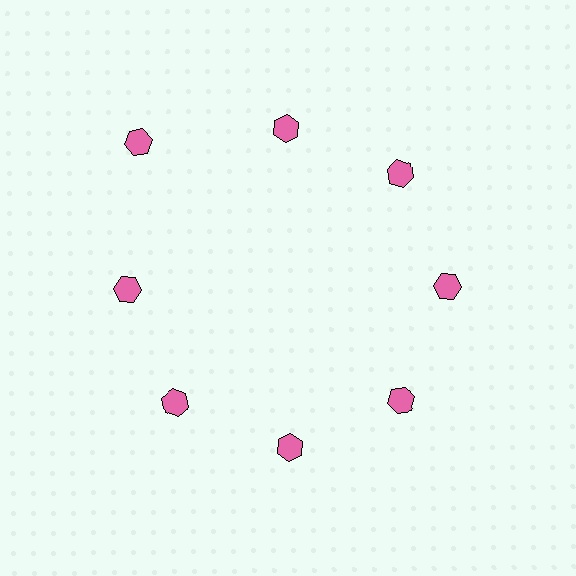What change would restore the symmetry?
The symmetry would be restored by moving it inward, back onto the ring so that all 8 hexagons sit at equal angles and equal distance from the center.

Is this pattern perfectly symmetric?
No. The 8 pink hexagons are arranged in a ring, but one element near the 10 o'clock position is pushed outward from the center, breaking the 8-fold rotational symmetry.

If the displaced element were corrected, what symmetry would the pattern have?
It would have 8-fold rotational symmetry — the pattern would map onto itself every 45 degrees.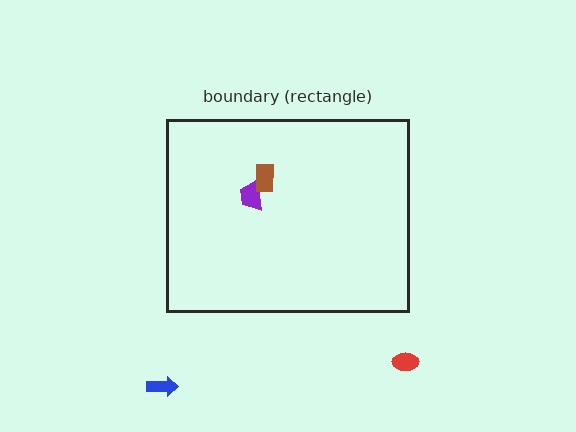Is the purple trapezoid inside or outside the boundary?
Inside.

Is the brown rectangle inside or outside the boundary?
Inside.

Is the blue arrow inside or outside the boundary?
Outside.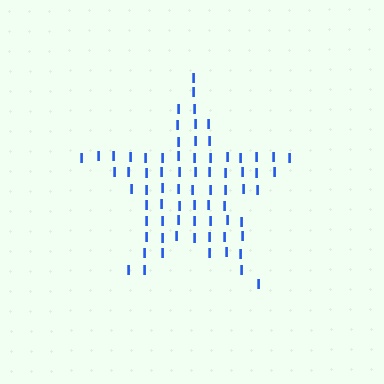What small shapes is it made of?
It is made of small letter I's.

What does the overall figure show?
The overall figure shows a star.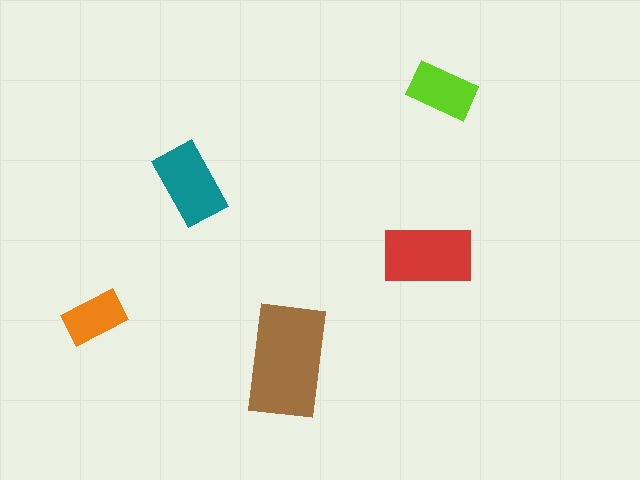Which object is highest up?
The lime rectangle is topmost.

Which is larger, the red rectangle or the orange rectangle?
The red one.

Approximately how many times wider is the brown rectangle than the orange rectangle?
About 2 times wider.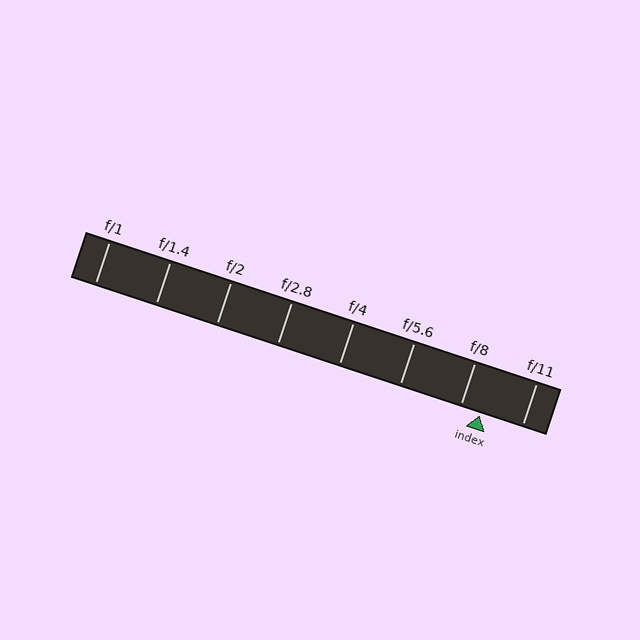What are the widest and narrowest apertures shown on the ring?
The widest aperture shown is f/1 and the narrowest is f/11.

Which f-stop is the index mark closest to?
The index mark is closest to f/8.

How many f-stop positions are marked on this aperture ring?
There are 8 f-stop positions marked.